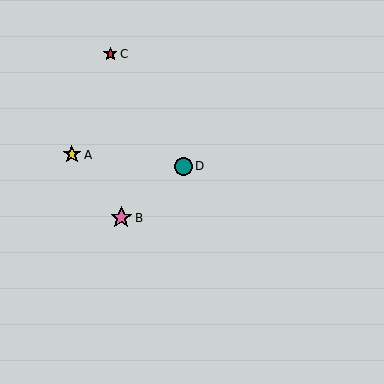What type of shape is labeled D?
Shape D is a teal circle.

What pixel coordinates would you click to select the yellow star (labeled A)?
Click at (72, 155) to select the yellow star A.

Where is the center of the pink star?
The center of the pink star is at (121, 218).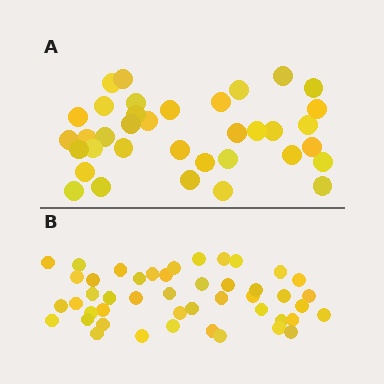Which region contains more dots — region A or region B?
Region B (the bottom region) has more dots.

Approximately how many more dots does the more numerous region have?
Region B has roughly 10 or so more dots than region A.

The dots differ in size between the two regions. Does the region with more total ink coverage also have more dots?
No. Region A has more total ink coverage because its dots are larger, but region B actually contains more individual dots. Total area can be misleading — the number of items is what matters here.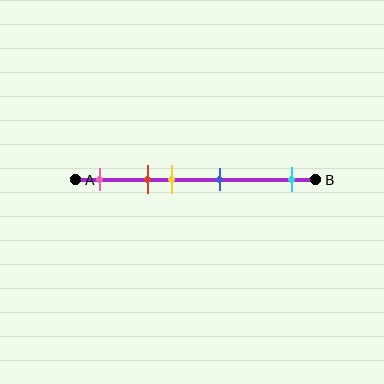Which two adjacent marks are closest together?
The red and yellow marks are the closest adjacent pair.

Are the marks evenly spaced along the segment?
No, the marks are not evenly spaced.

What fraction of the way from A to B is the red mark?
The red mark is approximately 30% (0.3) of the way from A to B.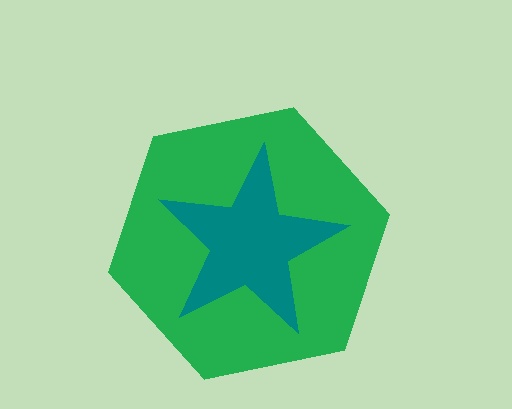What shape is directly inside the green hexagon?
The teal star.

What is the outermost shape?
The green hexagon.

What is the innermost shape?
The teal star.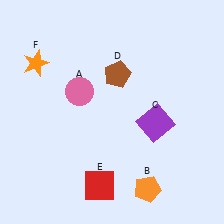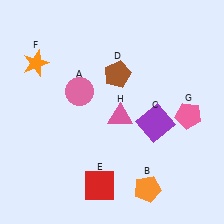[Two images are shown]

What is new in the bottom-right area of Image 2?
A pink triangle (H) was added in the bottom-right area of Image 2.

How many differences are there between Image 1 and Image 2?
There are 2 differences between the two images.